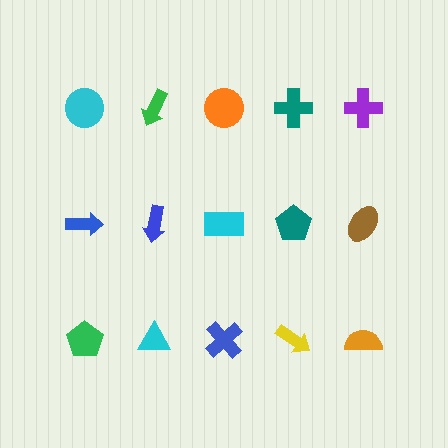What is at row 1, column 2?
A green arrow.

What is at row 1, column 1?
A cyan circle.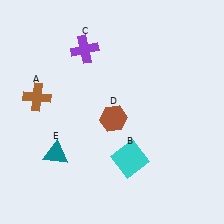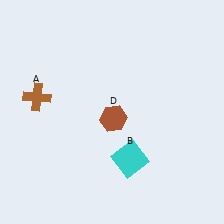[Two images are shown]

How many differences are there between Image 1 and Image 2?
There are 2 differences between the two images.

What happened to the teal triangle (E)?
The teal triangle (E) was removed in Image 2. It was in the bottom-left area of Image 1.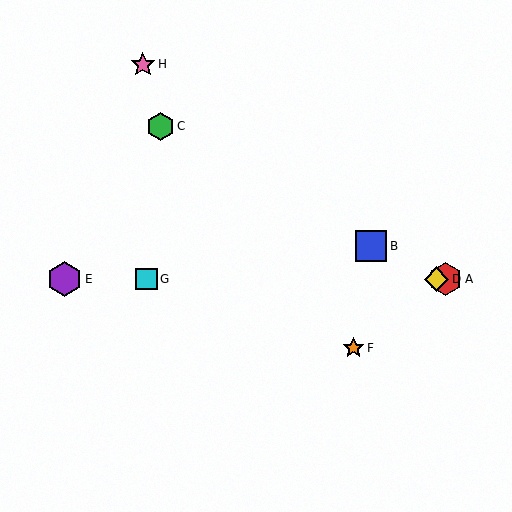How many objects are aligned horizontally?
4 objects (A, D, E, G) are aligned horizontally.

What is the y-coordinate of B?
Object B is at y≈246.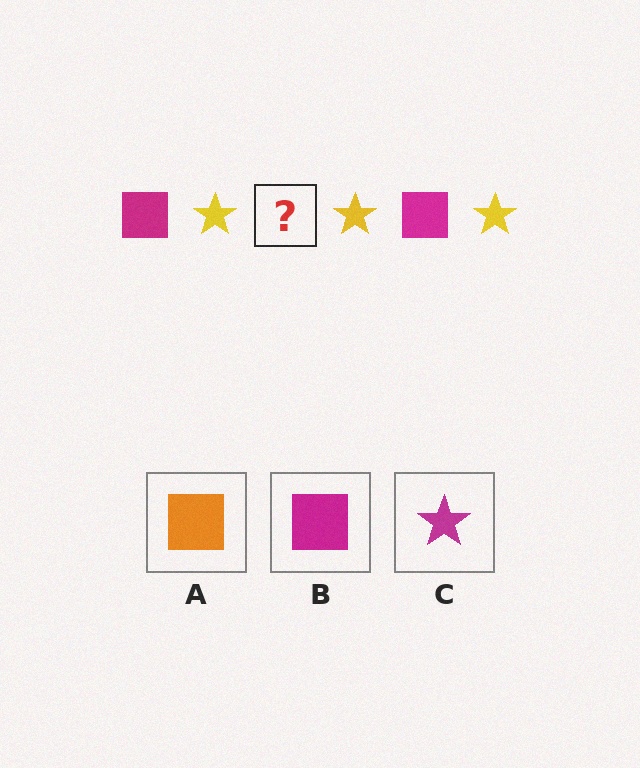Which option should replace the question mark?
Option B.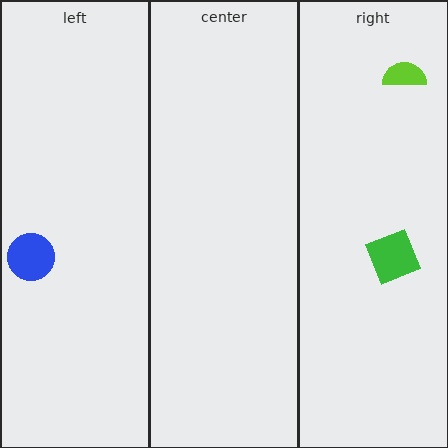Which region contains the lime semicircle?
The right region.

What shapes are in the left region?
The blue circle.